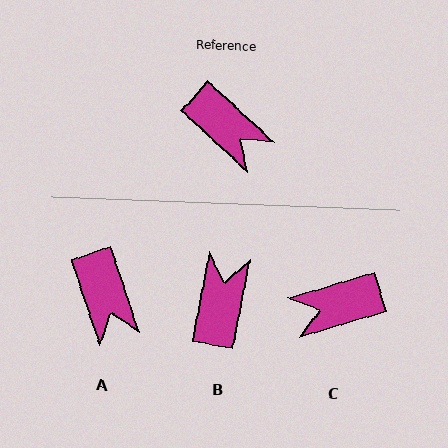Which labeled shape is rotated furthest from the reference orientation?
B, about 122 degrees away.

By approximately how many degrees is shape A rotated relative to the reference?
Approximately 29 degrees clockwise.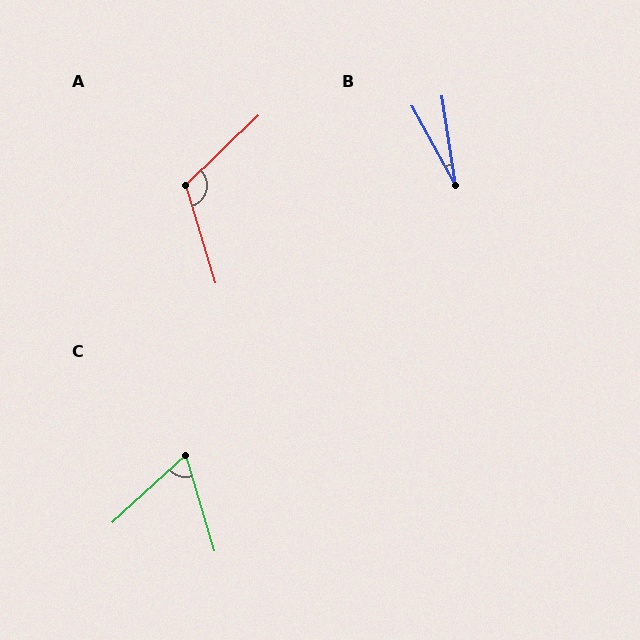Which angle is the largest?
A, at approximately 117 degrees.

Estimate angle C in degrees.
Approximately 64 degrees.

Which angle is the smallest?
B, at approximately 21 degrees.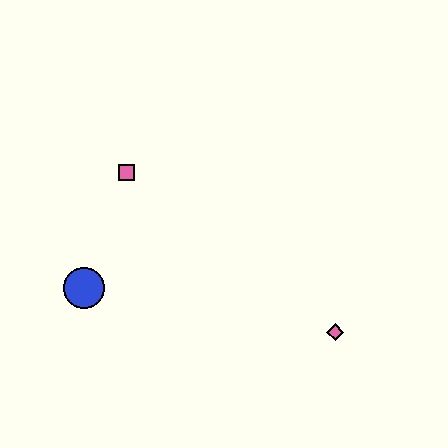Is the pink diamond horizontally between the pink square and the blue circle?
No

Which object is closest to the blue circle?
The pink square is closest to the blue circle.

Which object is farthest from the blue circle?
The pink diamond is farthest from the blue circle.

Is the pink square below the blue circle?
No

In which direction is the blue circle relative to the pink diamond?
The blue circle is to the left of the pink diamond.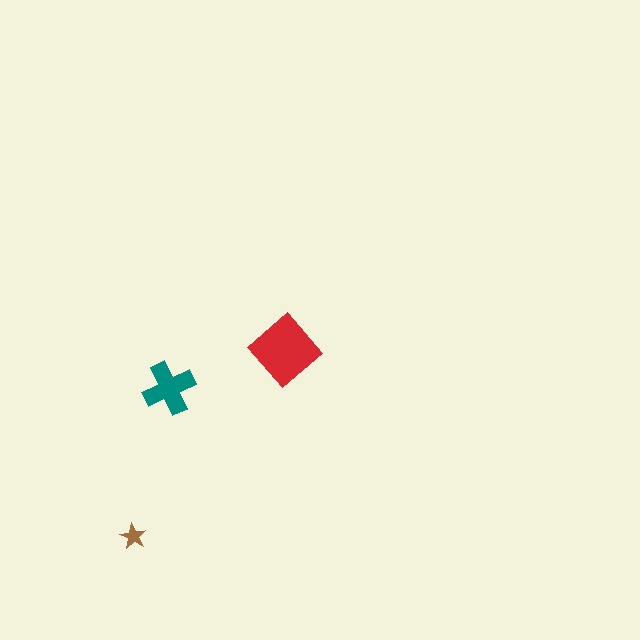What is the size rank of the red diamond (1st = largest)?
1st.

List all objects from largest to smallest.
The red diamond, the teal cross, the brown star.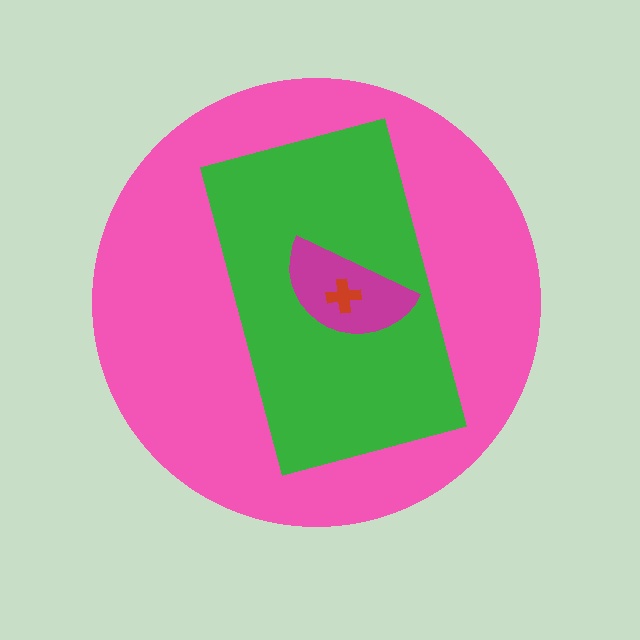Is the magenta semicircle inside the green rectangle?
Yes.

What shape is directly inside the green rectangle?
The magenta semicircle.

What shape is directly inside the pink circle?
The green rectangle.